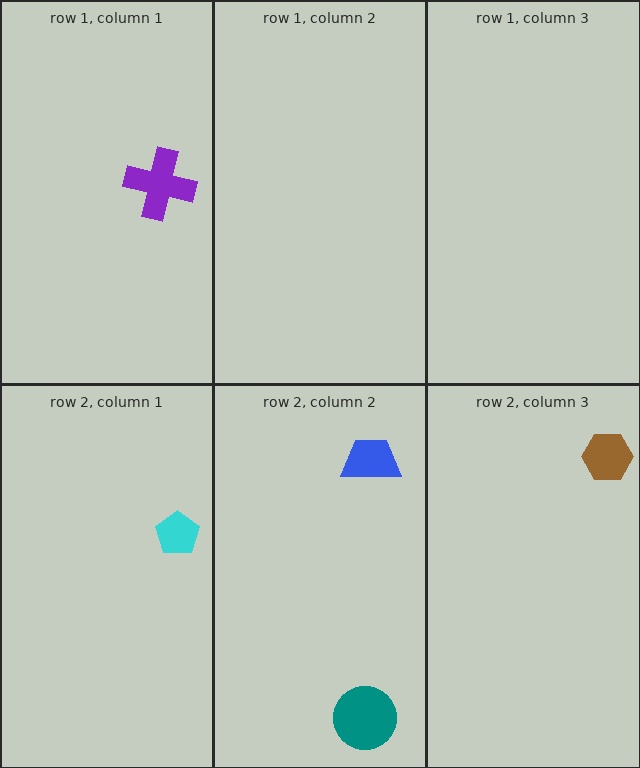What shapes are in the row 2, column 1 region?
The cyan pentagon.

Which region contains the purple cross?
The row 1, column 1 region.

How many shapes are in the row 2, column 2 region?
2.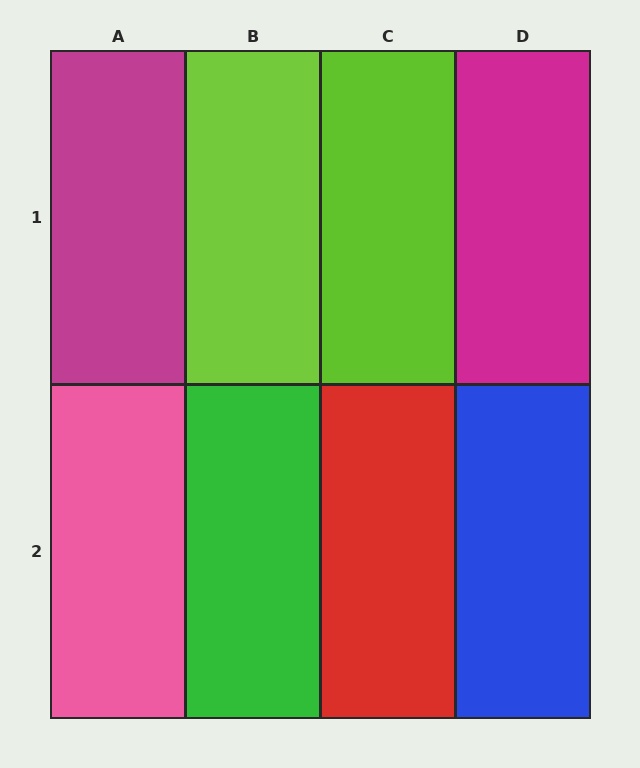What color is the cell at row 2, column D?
Blue.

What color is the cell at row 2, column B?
Green.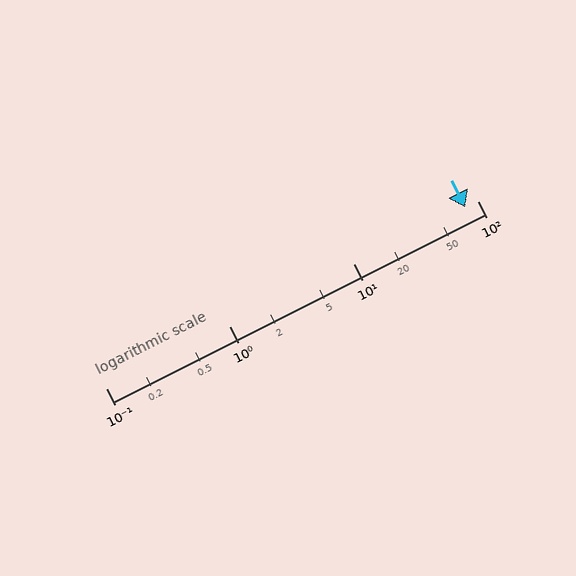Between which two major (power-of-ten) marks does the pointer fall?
The pointer is between 10 and 100.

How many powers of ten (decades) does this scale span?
The scale spans 3 decades, from 0.1 to 100.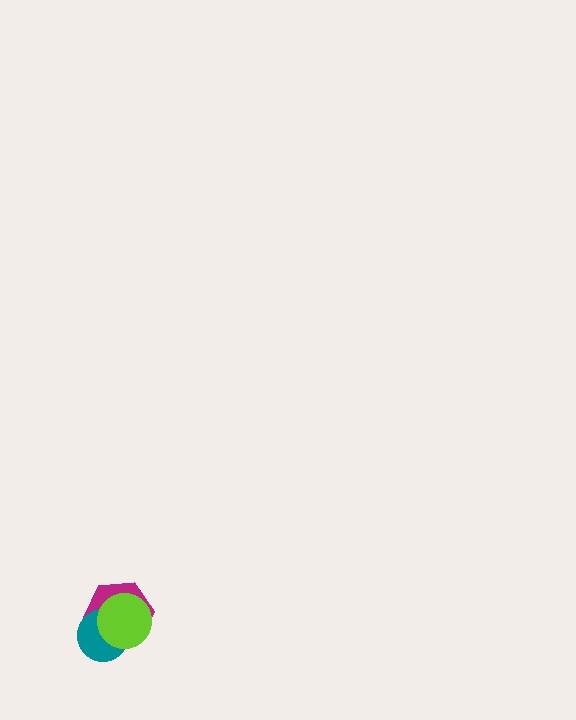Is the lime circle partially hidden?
No, no other shape covers it.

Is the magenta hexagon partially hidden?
Yes, it is partially covered by another shape.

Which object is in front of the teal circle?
The lime circle is in front of the teal circle.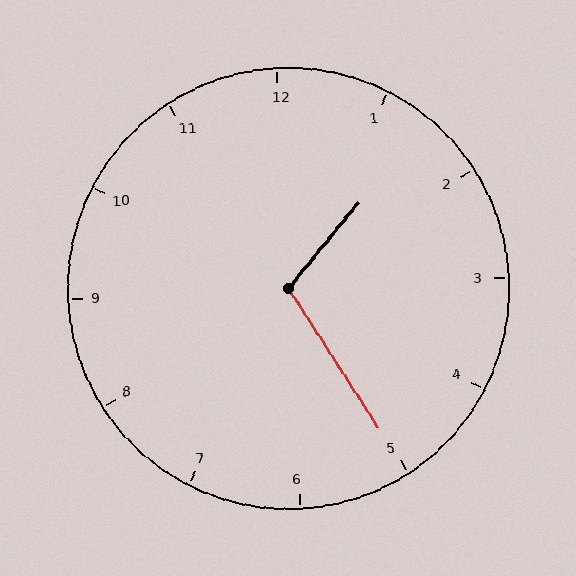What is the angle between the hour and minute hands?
Approximately 108 degrees.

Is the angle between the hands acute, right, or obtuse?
It is obtuse.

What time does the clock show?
1:25.